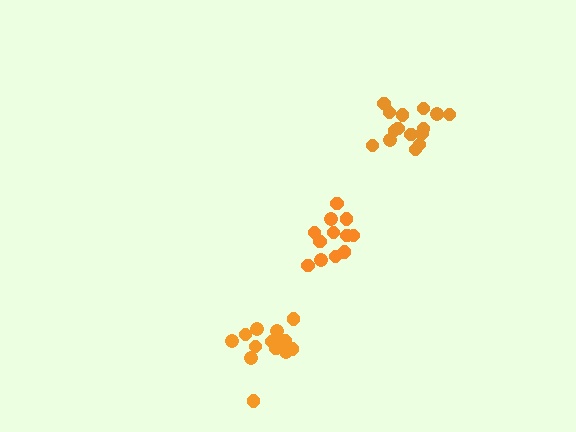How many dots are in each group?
Group 1: 15 dots, Group 2: 14 dots, Group 3: 12 dots (41 total).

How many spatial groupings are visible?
There are 3 spatial groupings.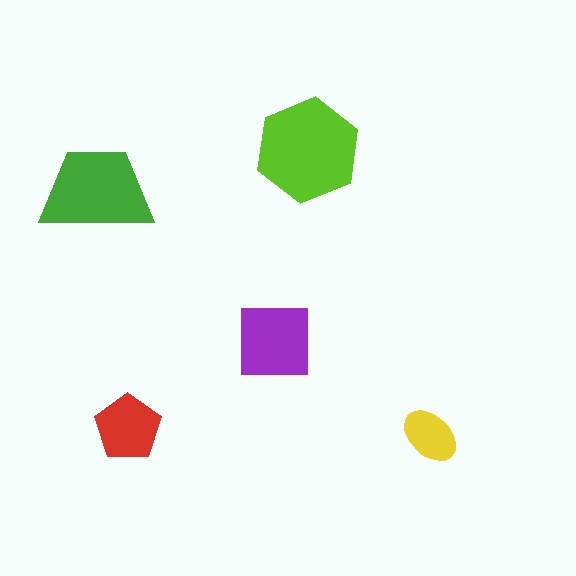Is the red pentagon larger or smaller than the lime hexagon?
Smaller.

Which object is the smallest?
The yellow ellipse.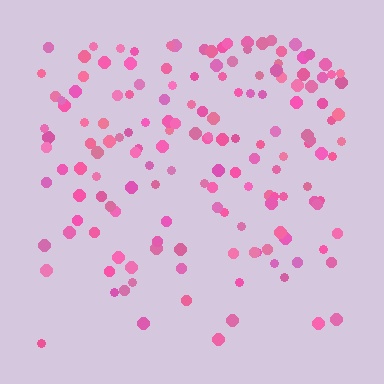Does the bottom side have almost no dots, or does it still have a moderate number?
Still a moderate number, just noticeably fewer than the top.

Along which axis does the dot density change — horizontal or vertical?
Vertical.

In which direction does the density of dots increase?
From bottom to top, with the top side densest.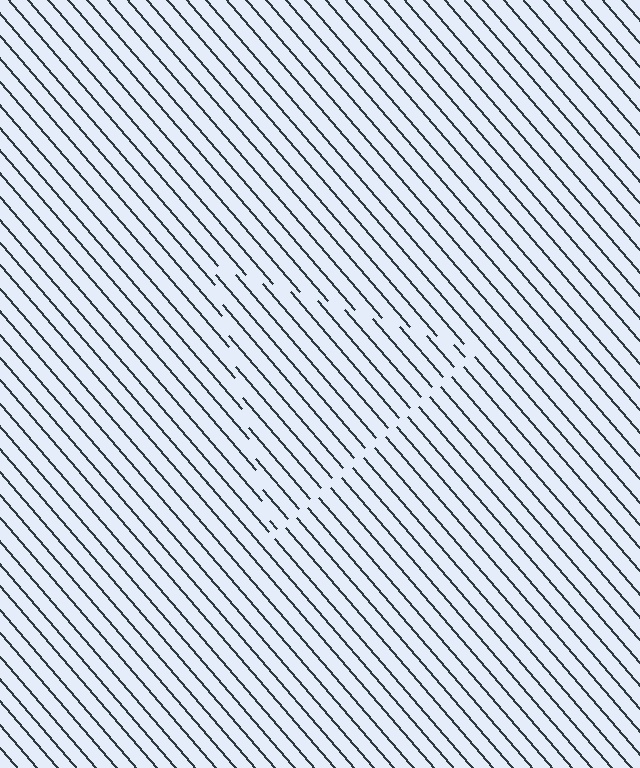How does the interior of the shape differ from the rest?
The interior of the shape contains the same grating, shifted by half a period — the contour is defined by the phase discontinuity where line-ends from the inner and outer gratings abut.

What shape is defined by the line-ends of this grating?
An illusory triangle. The interior of the shape contains the same grating, shifted by half a period — the contour is defined by the phase discontinuity where line-ends from the inner and outer gratings abut.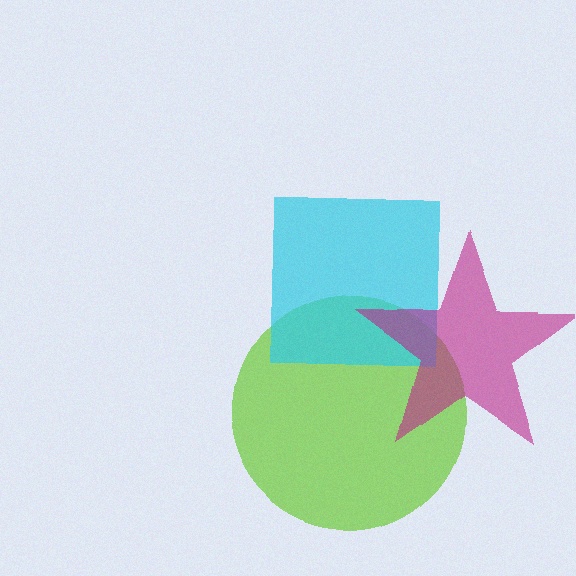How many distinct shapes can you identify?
There are 3 distinct shapes: a lime circle, a cyan square, a magenta star.